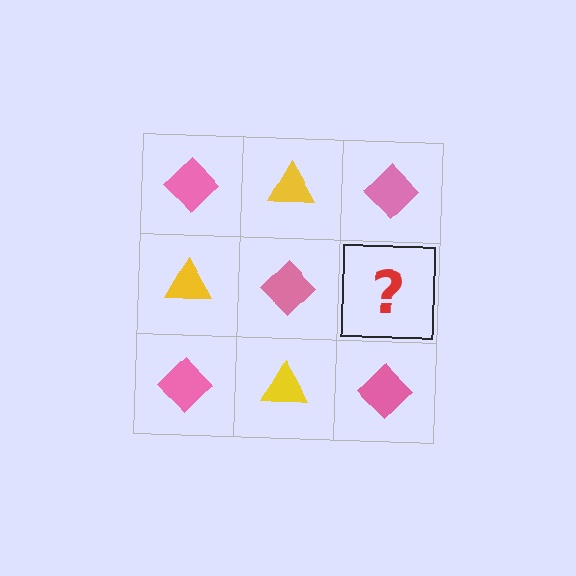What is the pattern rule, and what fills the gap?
The rule is that it alternates pink diamond and yellow triangle in a checkerboard pattern. The gap should be filled with a yellow triangle.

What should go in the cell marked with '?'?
The missing cell should contain a yellow triangle.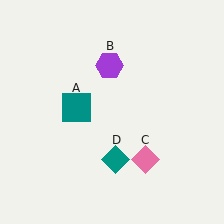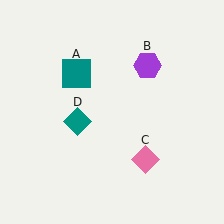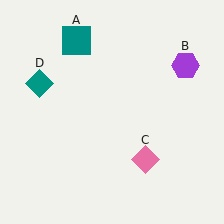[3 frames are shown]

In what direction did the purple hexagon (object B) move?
The purple hexagon (object B) moved right.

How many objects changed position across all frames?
3 objects changed position: teal square (object A), purple hexagon (object B), teal diamond (object D).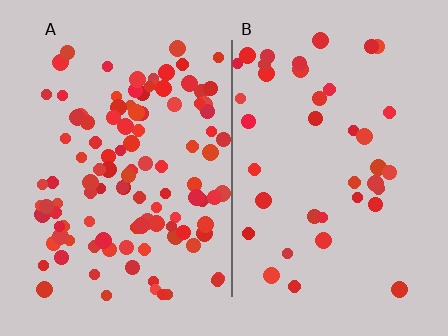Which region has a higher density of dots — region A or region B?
A (the left).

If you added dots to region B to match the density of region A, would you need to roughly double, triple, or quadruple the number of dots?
Approximately triple.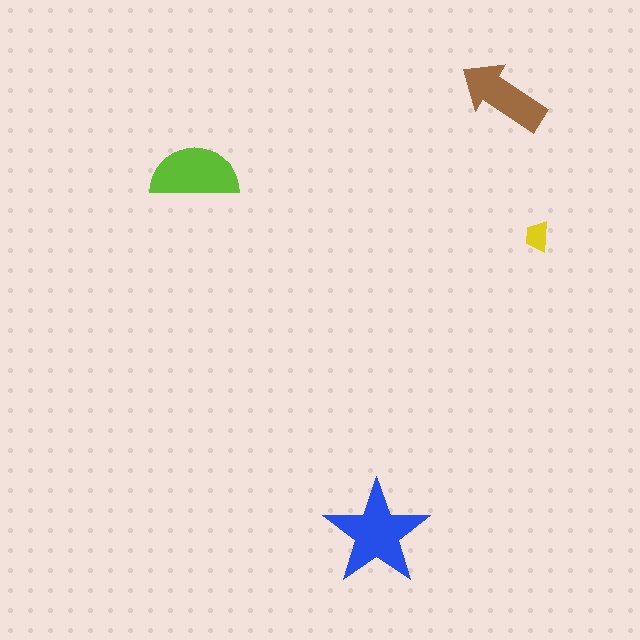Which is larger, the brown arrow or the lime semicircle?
The lime semicircle.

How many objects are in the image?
There are 4 objects in the image.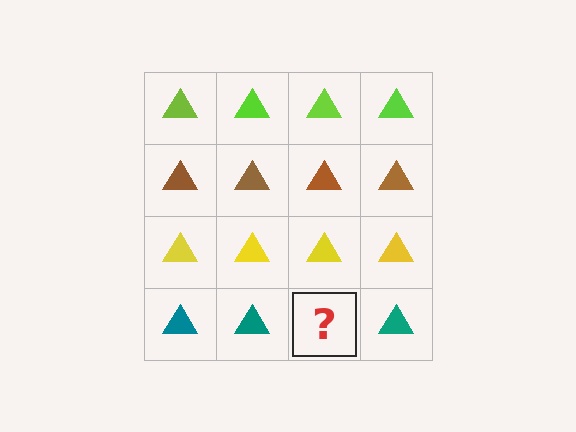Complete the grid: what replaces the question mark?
The question mark should be replaced with a teal triangle.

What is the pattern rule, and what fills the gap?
The rule is that each row has a consistent color. The gap should be filled with a teal triangle.